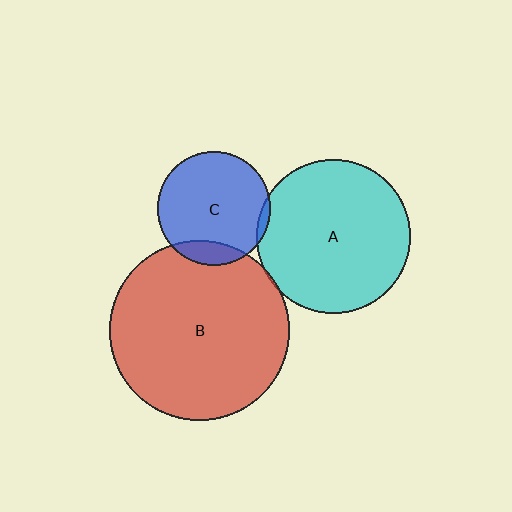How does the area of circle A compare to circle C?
Approximately 1.8 times.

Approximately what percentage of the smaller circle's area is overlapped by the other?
Approximately 15%.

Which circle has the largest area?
Circle B (red).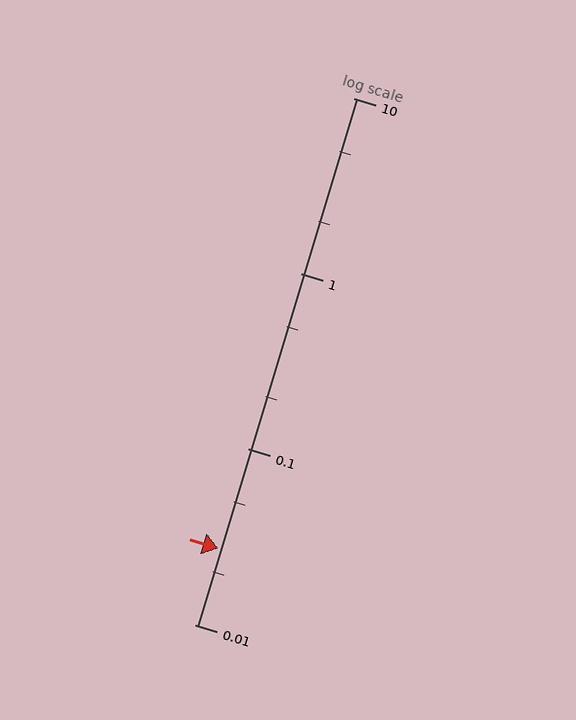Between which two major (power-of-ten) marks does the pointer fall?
The pointer is between 0.01 and 0.1.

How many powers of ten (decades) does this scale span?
The scale spans 3 decades, from 0.01 to 10.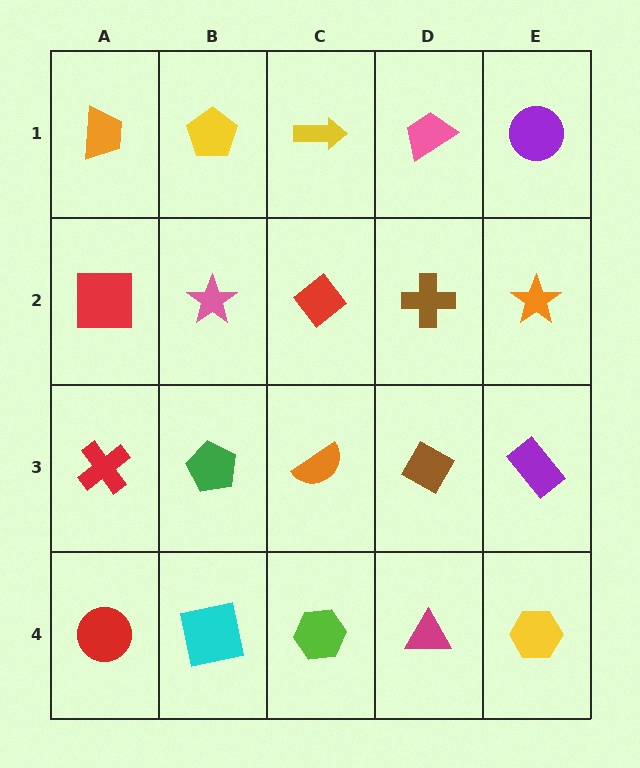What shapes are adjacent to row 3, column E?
An orange star (row 2, column E), a yellow hexagon (row 4, column E), a brown diamond (row 3, column D).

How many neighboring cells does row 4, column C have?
3.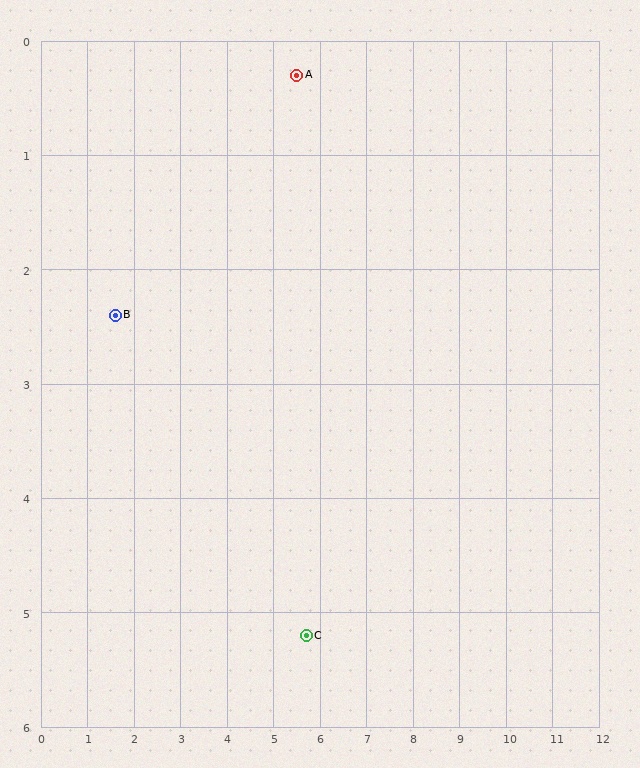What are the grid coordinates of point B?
Point B is at approximately (1.6, 2.4).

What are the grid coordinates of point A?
Point A is at approximately (5.5, 0.3).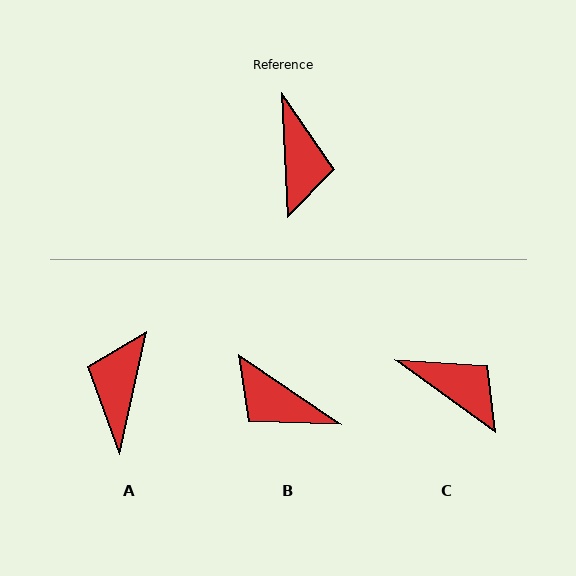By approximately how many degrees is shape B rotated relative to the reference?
Approximately 127 degrees clockwise.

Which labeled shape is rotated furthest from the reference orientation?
A, about 165 degrees away.